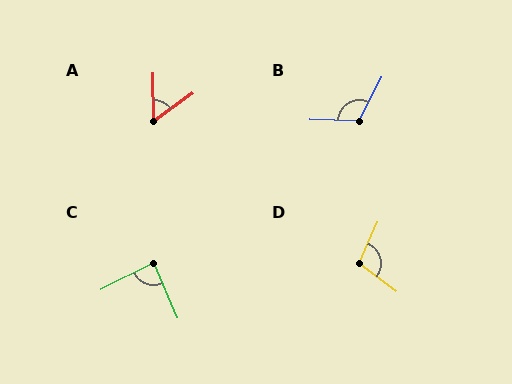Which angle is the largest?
B, at approximately 115 degrees.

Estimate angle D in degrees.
Approximately 103 degrees.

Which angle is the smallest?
A, at approximately 54 degrees.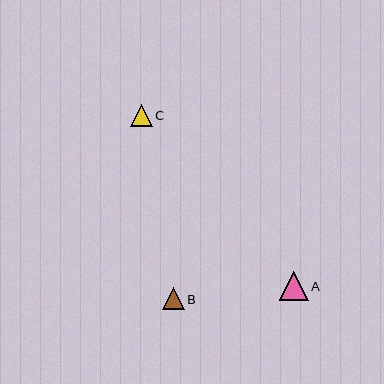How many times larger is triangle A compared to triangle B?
Triangle A is approximately 1.3 times the size of triangle B.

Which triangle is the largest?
Triangle A is the largest with a size of approximately 29 pixels.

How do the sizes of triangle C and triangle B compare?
Triangle C and triangle B are approximately the same size.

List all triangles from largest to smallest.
From largest to smallest: A, C, B.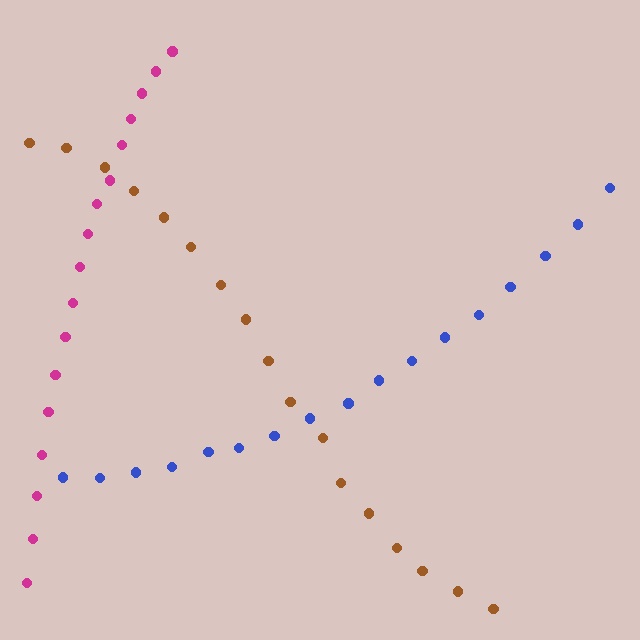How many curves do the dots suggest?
There are 3 distinct paths.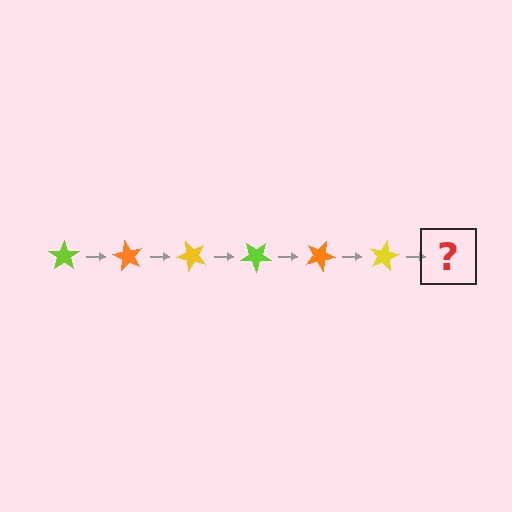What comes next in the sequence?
The next element should be a lime star, rotated 360 degrees from the start.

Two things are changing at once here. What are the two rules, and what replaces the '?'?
The two rules are that it rotates 60 degrees each step and the color cycles through lime, orange, and yellow. The '?' should be a lime star, rotated 360 degrees from the start.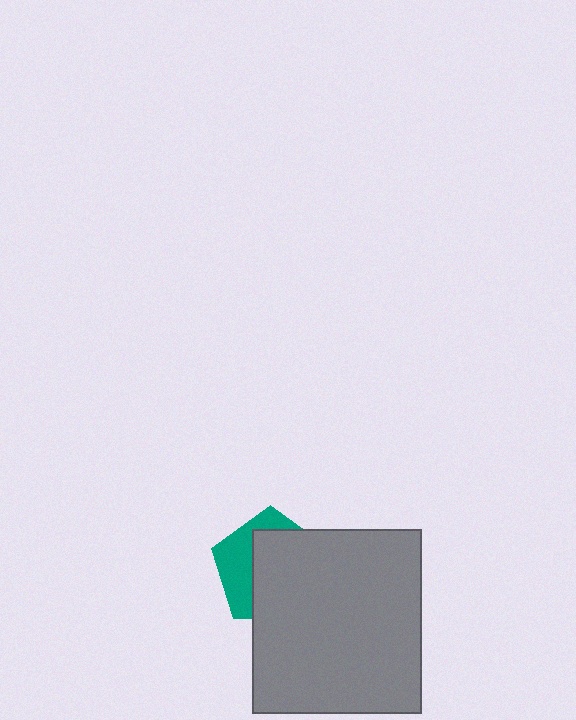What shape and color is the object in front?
The object in front is a gray rectangle.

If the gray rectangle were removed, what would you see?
You would see the complete teal pentagon.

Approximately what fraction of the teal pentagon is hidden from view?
Roughly 64% of the teal pentagon is hidden behind the gray rectangle.